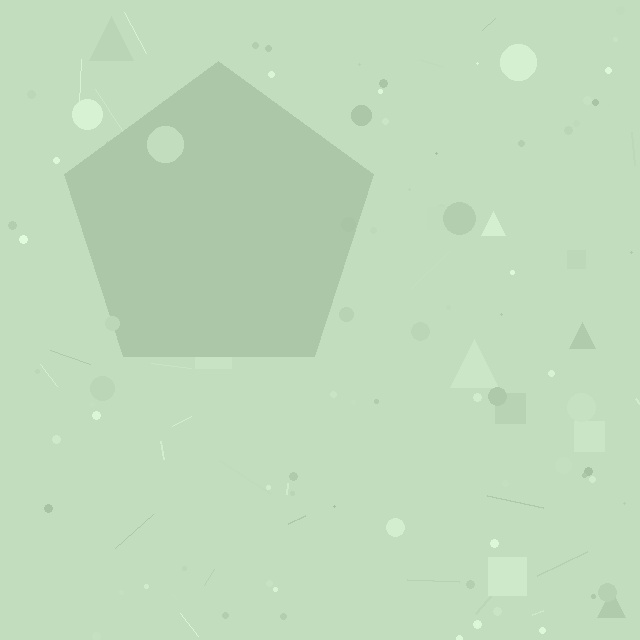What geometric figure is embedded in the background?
A pentagon is embedded in the background.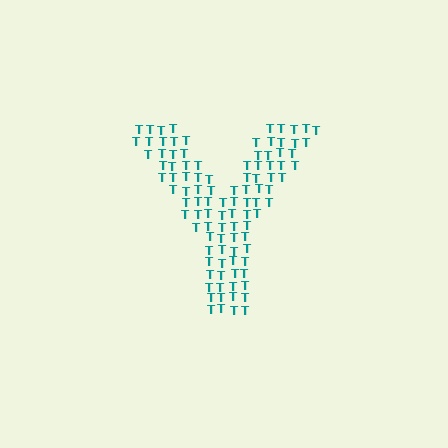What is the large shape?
The large shape is the letter Y.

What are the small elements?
The small elements are letter T's.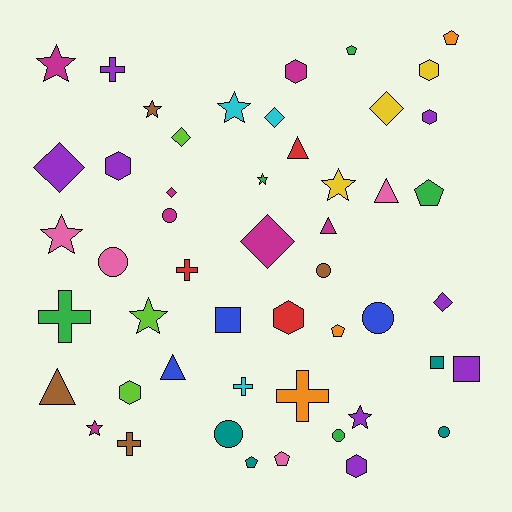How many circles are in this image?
There are 7 circles.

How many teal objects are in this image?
There are 4 teal objects.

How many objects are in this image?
There are 50 objects.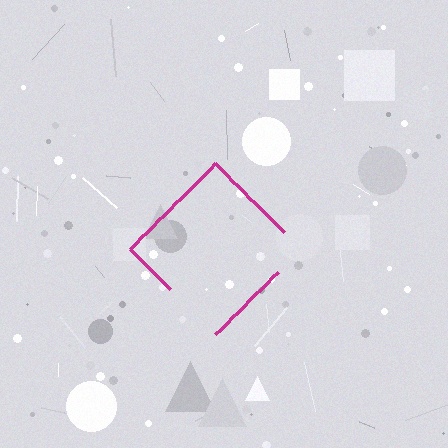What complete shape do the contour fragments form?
The contour fragments form a diamond.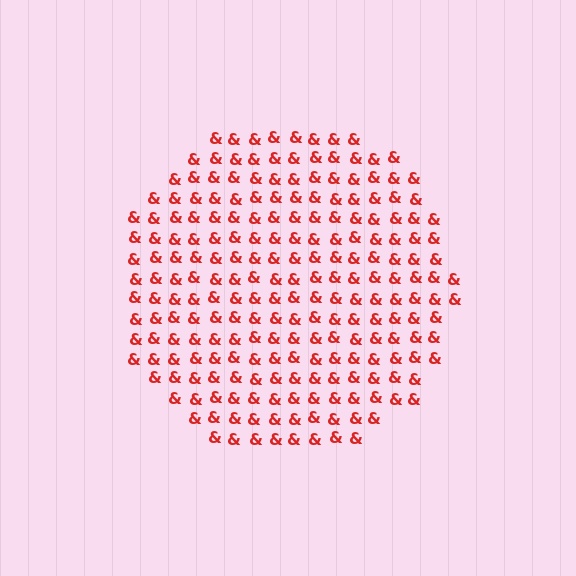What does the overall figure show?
The overall figure shows a circle.